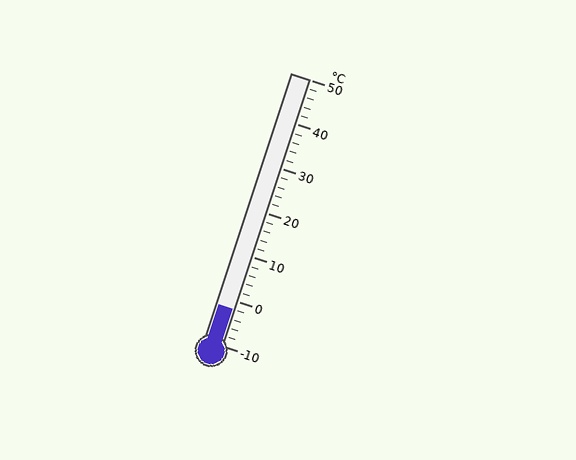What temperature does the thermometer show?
The thermometer shows approximately -2°C.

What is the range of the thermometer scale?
The thermometer scale ranges from -10°C to 50°C.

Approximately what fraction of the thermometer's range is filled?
The thermometer is filled to approximately 15% of its range.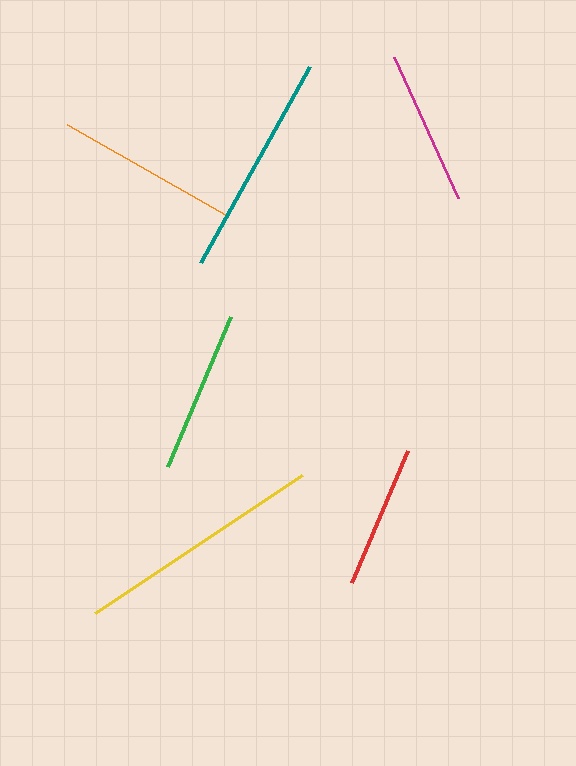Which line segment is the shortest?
The red line is the shortest at approximately 143 pixels.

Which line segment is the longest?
The yellow line is the longest at approximately 249 pixels.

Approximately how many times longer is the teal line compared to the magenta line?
The teal line is approximately 1.5 times the length of the magenta line.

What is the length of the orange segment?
The orange segment is approximately 184 pixels long.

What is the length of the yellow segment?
The yellow segment is approximately 249 pixels long.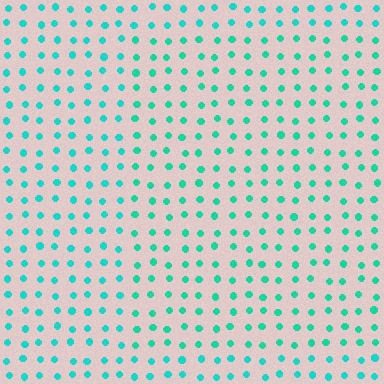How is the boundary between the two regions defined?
The boundary is defined purely by a slight shift in hue (about 14 degrees). Spacing, size, and orientation are identical on both sides.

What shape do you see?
I see a rectangle.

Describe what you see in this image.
The image is filled with small cyan elements in a uniform arrangement. A rectangle-shaped region is visible where the elements are tinted to a slightly different hue, forming a subtle color boundary.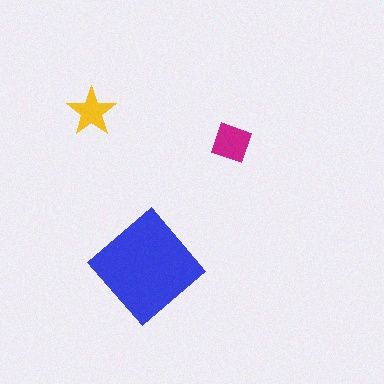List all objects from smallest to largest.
The yellow star, the magenta diamond, the blue diamond.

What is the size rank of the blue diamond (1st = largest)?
1st.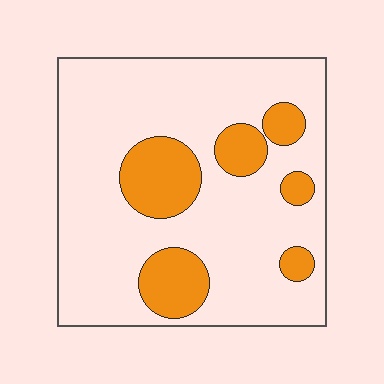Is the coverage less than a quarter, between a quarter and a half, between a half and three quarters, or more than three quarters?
Less than a quarter.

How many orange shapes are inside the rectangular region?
6.